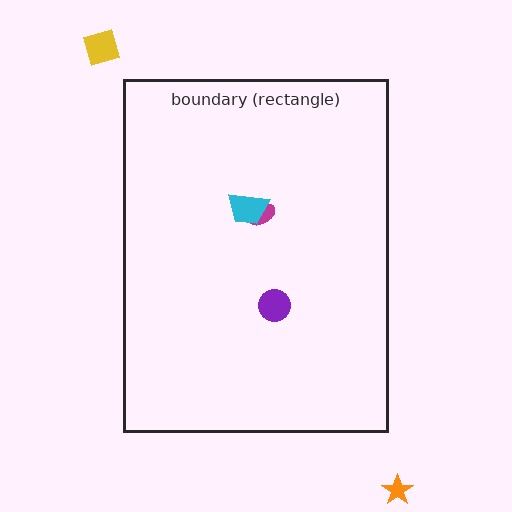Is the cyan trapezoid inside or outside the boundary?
Inside.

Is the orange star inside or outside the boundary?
Outside.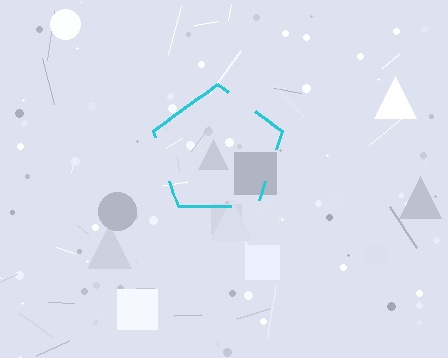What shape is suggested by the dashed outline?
The dashed outline suggests a pentagon.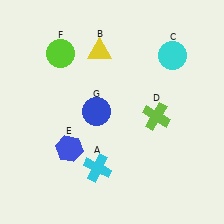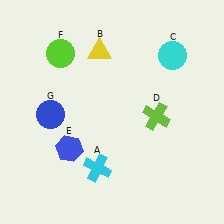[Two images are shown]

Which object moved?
The blue circle (G) moved left.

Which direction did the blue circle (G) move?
The blue circle (G) moved left.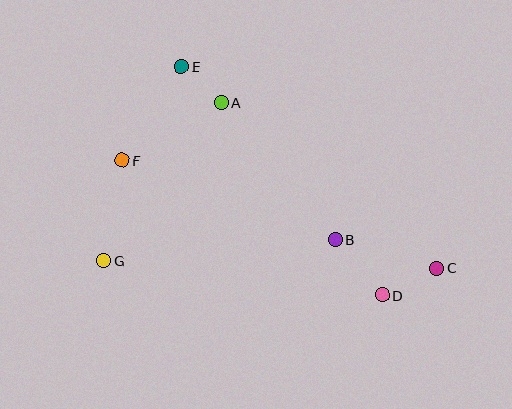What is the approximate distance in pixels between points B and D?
The distance between B and D is approximately 73 pixels.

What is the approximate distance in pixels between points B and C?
The distance between B and C is approximately 106 pixels.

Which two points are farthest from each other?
Points C and G are farthest from each other.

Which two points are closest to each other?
Points A and E are closest to each other.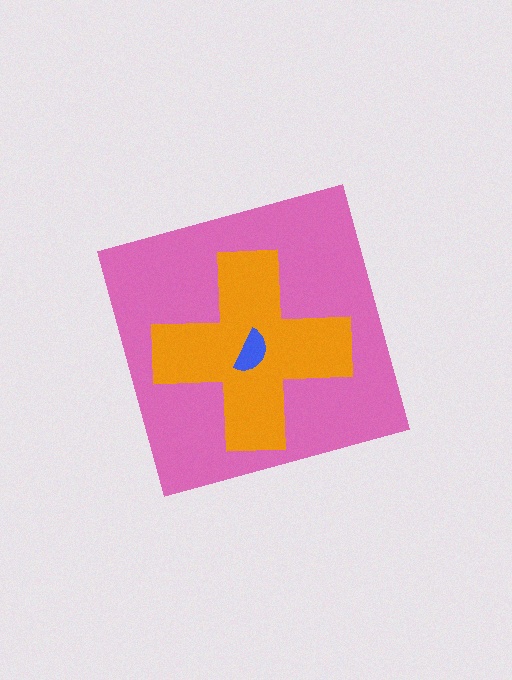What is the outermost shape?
The pink diamond.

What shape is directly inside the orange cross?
The blue semicircle.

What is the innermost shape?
The blue semicircle.